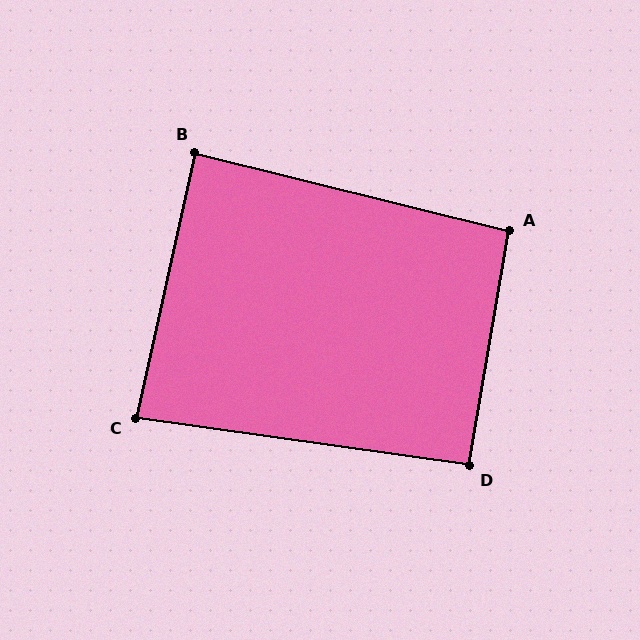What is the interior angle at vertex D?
Approximately 91 degrees (approximately right).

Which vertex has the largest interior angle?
A, at approximately 95 degrees.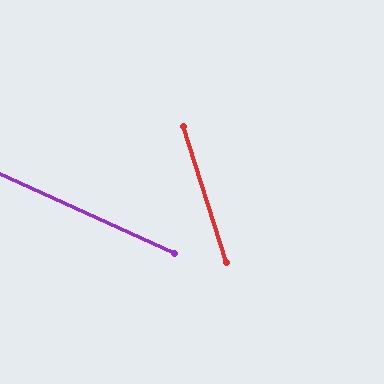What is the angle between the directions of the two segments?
Approximately 48 degrees.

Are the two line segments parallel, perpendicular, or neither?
Neither parallel nor perpendicular — they differ by about 48°.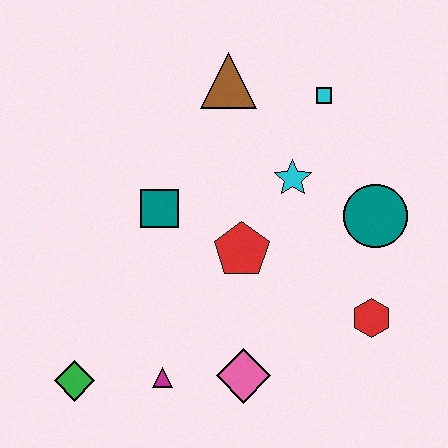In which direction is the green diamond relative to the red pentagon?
The green diamond is to the left of the red pentagon.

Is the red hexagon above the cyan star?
No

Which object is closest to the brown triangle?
The cyan square is closest to the brown triangle.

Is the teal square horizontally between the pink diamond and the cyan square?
No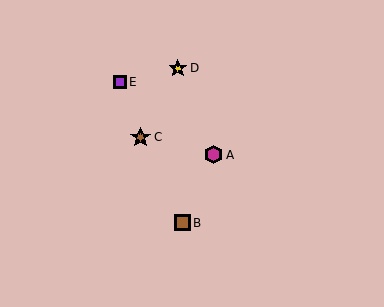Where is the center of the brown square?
The center of the brown square is at (183, 223).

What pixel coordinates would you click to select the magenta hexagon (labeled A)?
Click at (213, 155) to select the magenta hexagon A.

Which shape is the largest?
The brown star (labeled C) is the largest.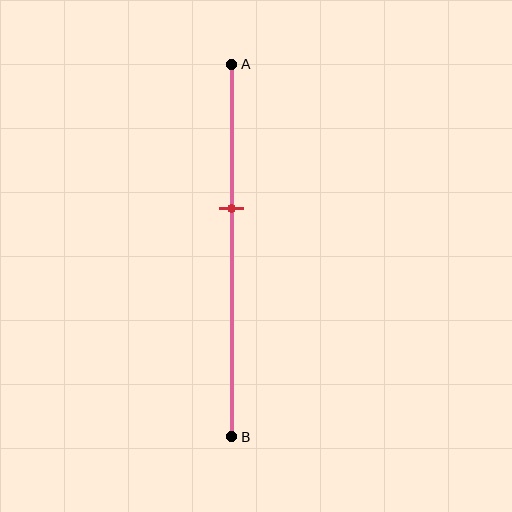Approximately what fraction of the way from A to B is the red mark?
The red mark is approximately 40% of the way from A to B.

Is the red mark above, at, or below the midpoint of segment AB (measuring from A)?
The red mark is above the midpoint of segment AB.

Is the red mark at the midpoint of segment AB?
No, the mark is at about 40% from A, not at the 50% midpoint.